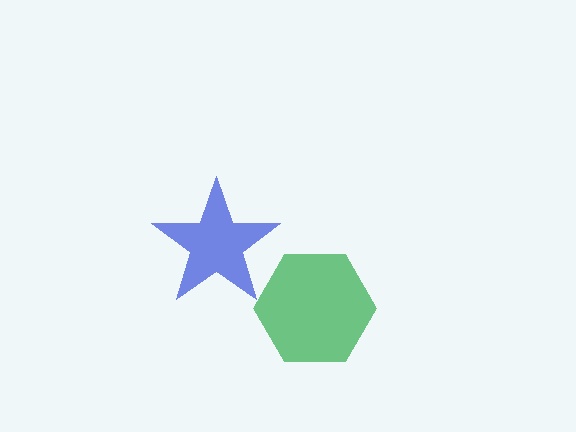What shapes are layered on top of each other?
The layered shapes are: a green hexagon, a blue star.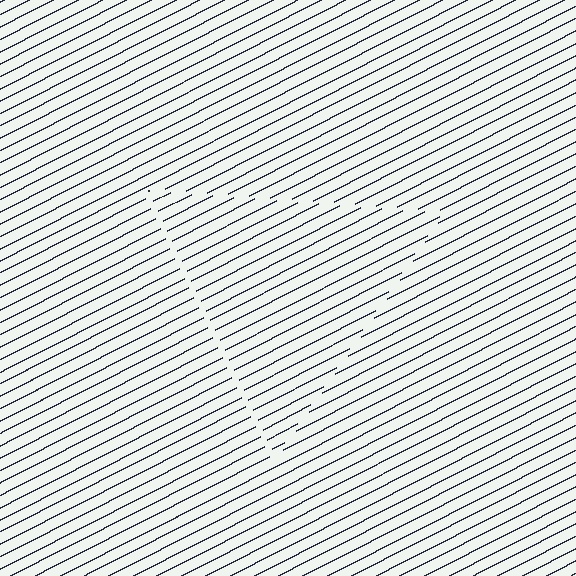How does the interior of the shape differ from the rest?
The interior of the shape contains the same grating, shifted by half a period — the contour is defined by the phase discontinuity where line-ends from the inner and outer gratings abut.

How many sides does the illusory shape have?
3 sides — the line-ends trace a triangle.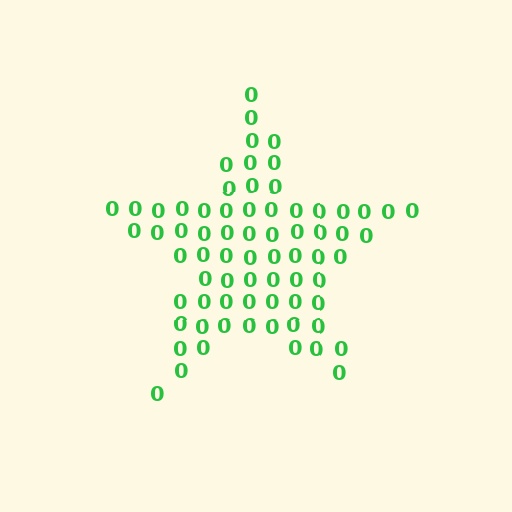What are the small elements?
The small elements are digit 0's.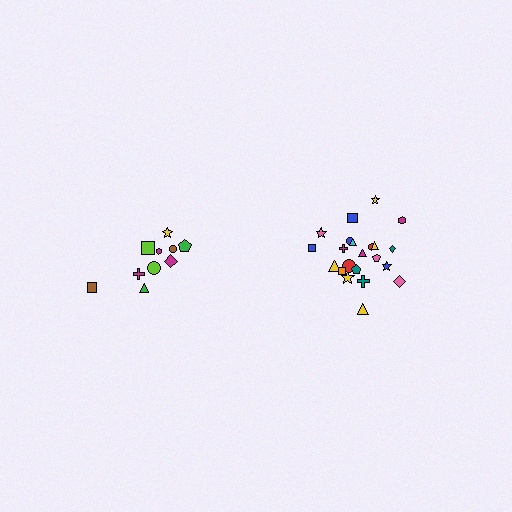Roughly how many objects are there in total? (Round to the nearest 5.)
Roughly 30 objects in total.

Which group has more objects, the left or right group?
The right group.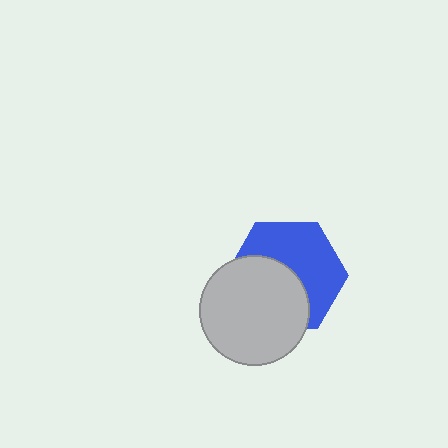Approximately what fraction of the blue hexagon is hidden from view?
Roughly 47% of the blue hexagon is hidden behind the light gray circle.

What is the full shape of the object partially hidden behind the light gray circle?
The partially hidden object is a blue hexagon.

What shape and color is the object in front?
The object in front is a light gray circle.